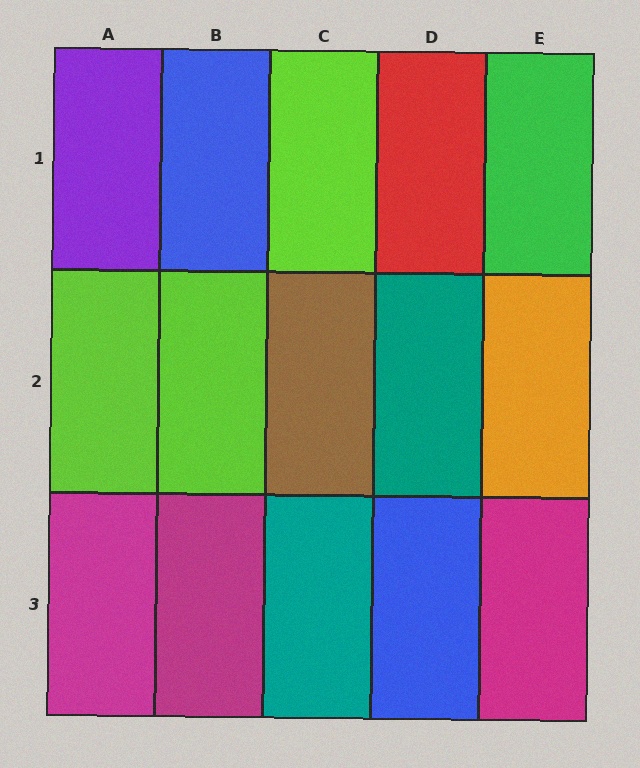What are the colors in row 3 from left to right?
Magenta, magenta, teal, blue, magenta.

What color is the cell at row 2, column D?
Teal.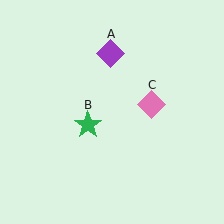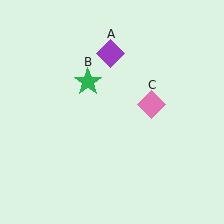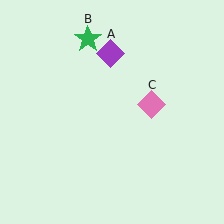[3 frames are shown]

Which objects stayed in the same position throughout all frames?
Purple diamond (object A) and pink diamond (object C) remained stationary.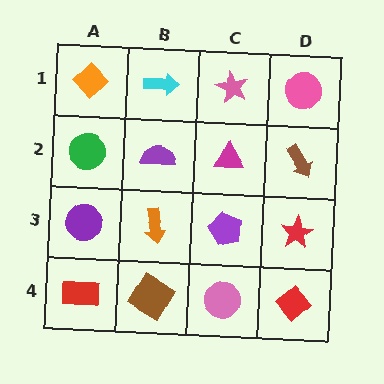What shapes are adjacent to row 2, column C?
A pink star (row 1, column C), a purple pentagon (row 3, column C), a purple semicircle (row 2, column B), a brown arrow (row 2, column D).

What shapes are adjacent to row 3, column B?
A purple semicircle (row 2, column B), a brown diamond (row 4, column B), a purple circle (row 3, column A), a purple pentagon (row 3, column C).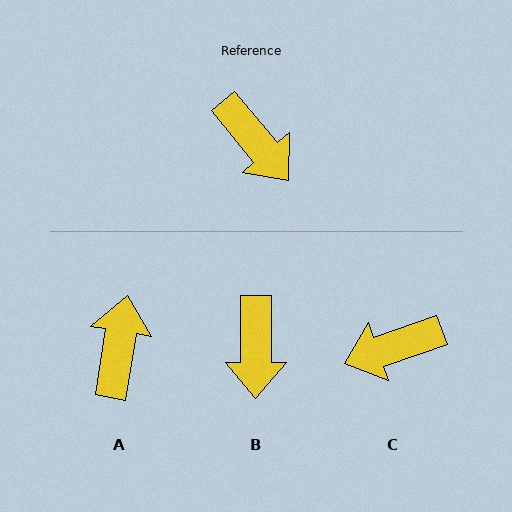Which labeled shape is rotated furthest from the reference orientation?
A, about 131 degrees away.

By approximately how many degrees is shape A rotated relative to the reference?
Approximately 131 degrees counter-clockwise.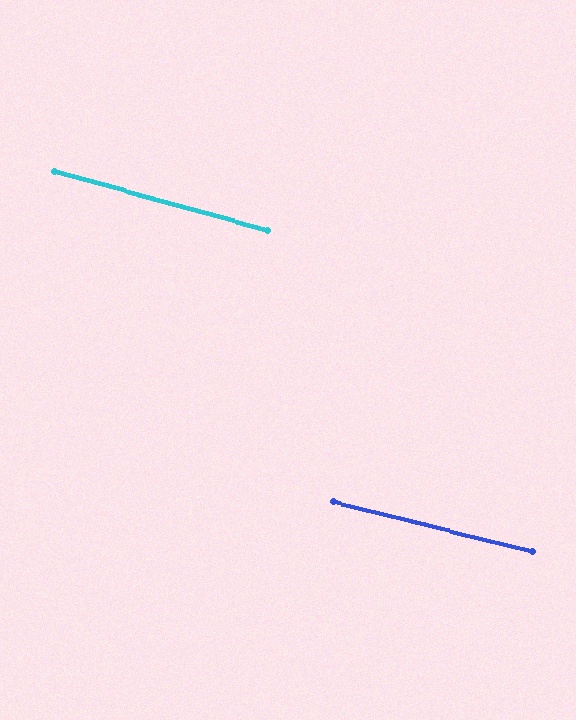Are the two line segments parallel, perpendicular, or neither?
Parallel — their directions differ by only 1.4°.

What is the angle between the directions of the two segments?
Approximately 1 degree.